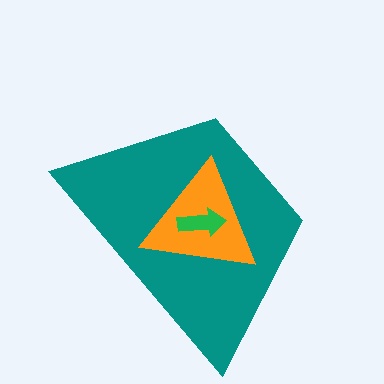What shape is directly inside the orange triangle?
The green arrow.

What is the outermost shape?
The teal trapezoid.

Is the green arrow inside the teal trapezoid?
Yes.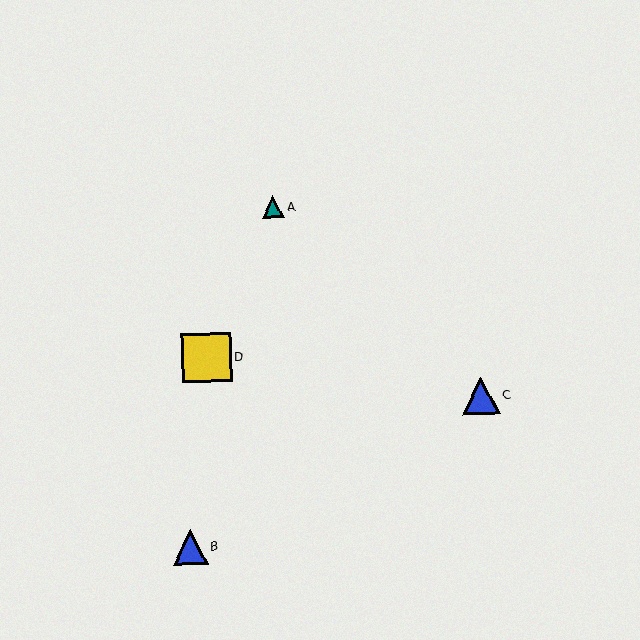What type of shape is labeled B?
Shape B is a blue triangle.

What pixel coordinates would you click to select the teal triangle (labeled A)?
Click at (273, 207) to select the teal triangle A.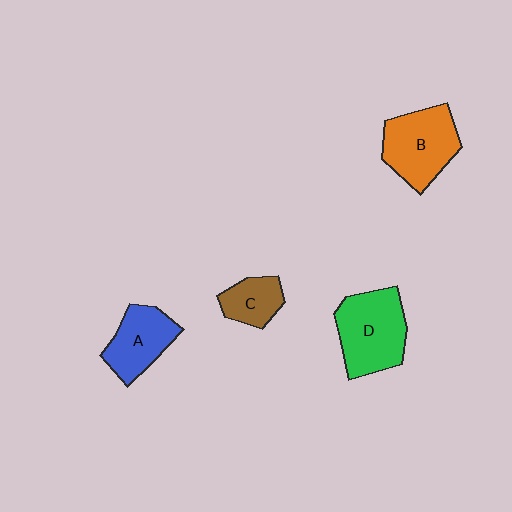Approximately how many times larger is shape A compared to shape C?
Approximately 1.5 times.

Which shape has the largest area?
Shape D (green).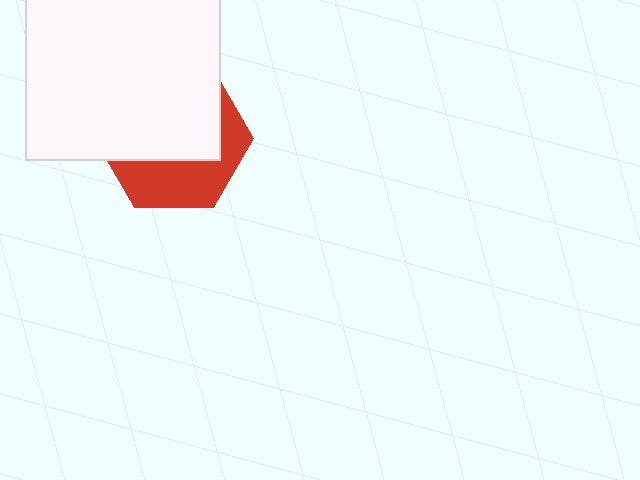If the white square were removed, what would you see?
You would see the complete red hexagon.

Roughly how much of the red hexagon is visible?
A small part of it is visible (roughly 39%).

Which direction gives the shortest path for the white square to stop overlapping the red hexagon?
Moving up gives the shortest separation.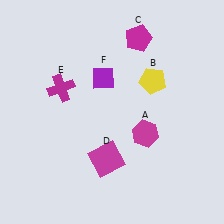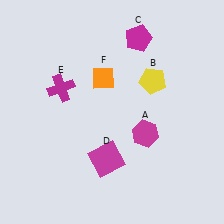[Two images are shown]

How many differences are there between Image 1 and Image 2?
There is 1 difference between the two images.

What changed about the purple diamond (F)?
In Image 1, F is purple. In Image 2, it changed to orange.